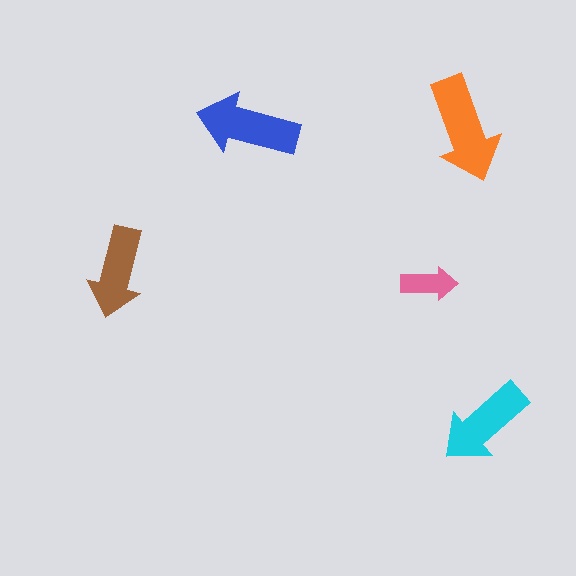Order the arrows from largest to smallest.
the orange one, the blue one, the cyan one, the brown one, the pink one.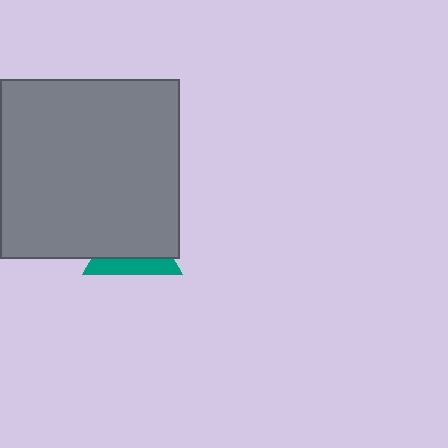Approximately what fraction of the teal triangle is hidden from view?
Roughly 67% of the teal triangle is hidden behind the gray square.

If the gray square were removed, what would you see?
You would see the complete teal triangle.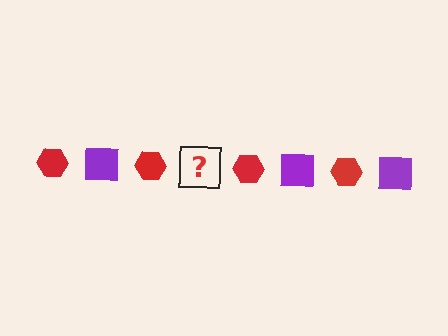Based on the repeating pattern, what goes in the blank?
The blank should be a purple square.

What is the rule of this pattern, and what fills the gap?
The rule is that the pattern alternates between red hexagon and purple square. The gap should be filled with a purple square.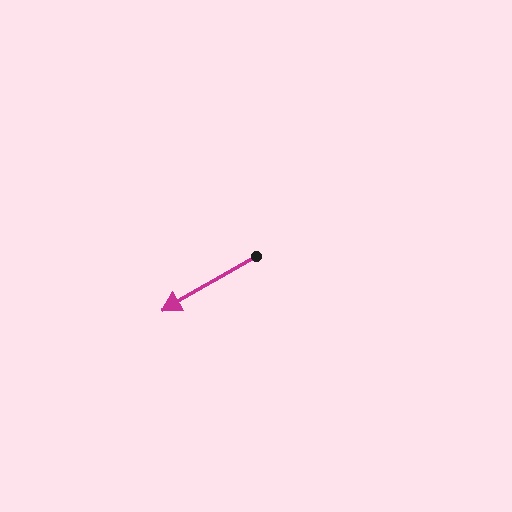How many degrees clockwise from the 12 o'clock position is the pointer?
Approximately 240 degrees.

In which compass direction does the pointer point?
Southwest.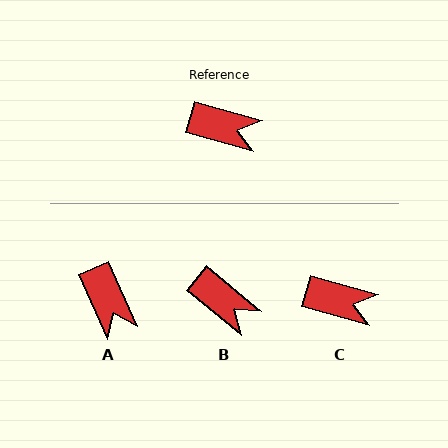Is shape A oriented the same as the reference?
No, it is off by about 50 degrees.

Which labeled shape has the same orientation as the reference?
C.